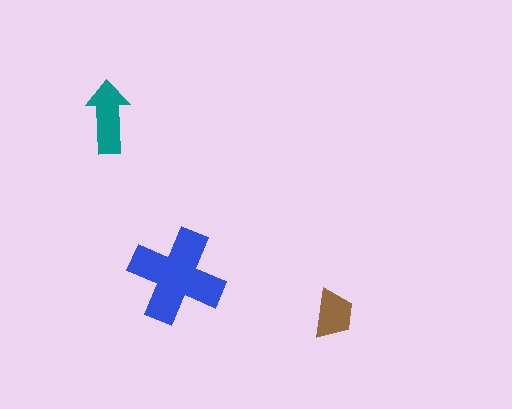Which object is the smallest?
The brown trapezoid.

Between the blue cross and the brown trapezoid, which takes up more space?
The blue cross.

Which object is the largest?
The blue cross.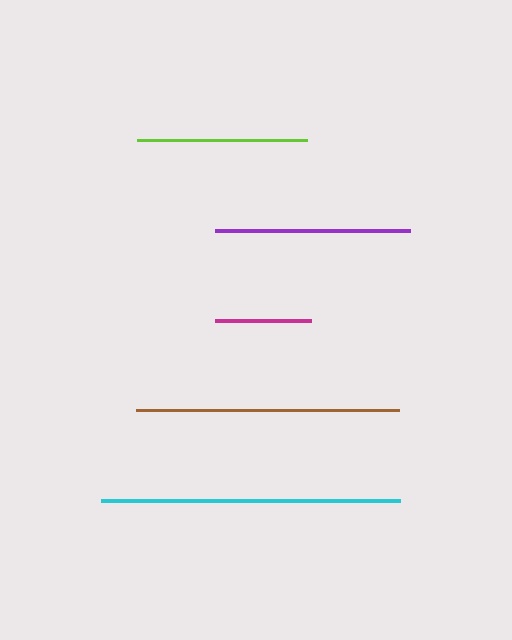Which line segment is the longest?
The cyan line is the longest at approximately 299 pixels.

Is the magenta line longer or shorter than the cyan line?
The cyan line is longer than the magenta line.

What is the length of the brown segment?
The brown segment is approximately 263 pixels long.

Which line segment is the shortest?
The magenta line is the shortest at approximately 96 pixels.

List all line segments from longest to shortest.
From longest to shortest: cyan, brown, purple, lime, magenta.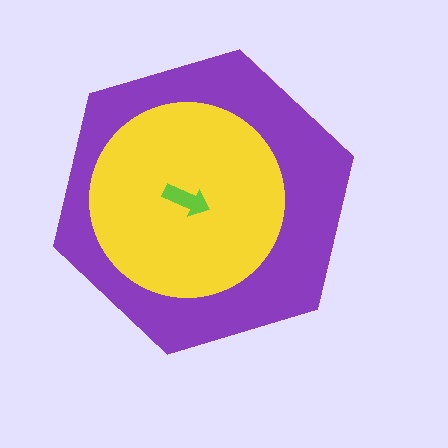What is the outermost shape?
The purple hexagon.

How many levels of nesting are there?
3.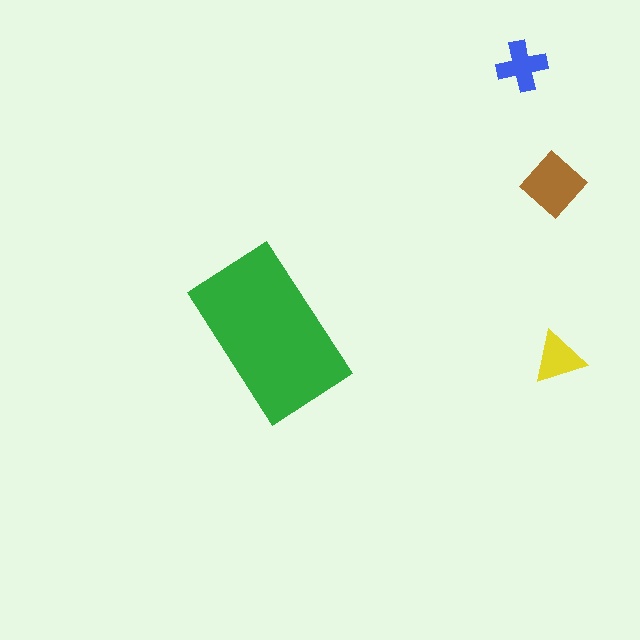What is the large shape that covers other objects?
A green rectangle.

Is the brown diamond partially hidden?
No, the brown diamond is fully visible.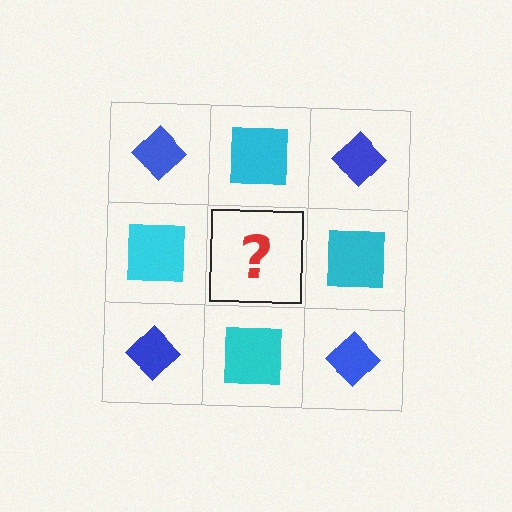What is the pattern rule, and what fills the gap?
The rule is that it alternates blue diamond and cyan square in a checkerboard pattern. The gap should be filled with a blue diamond.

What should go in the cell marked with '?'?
The missing cell should contain a blue diamond.